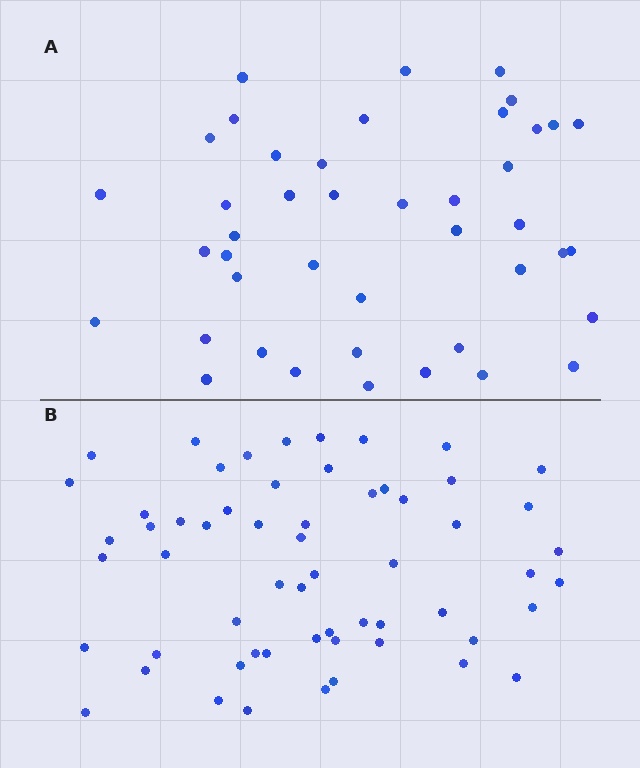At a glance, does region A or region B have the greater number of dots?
Region B (the bottom region) has more dots.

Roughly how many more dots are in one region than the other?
Region B has approximately 15 more dots than region A.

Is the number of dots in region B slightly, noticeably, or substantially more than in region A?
Region B has noticeably more, but not dramatically so. The ratio is roughly 1.4 to 1.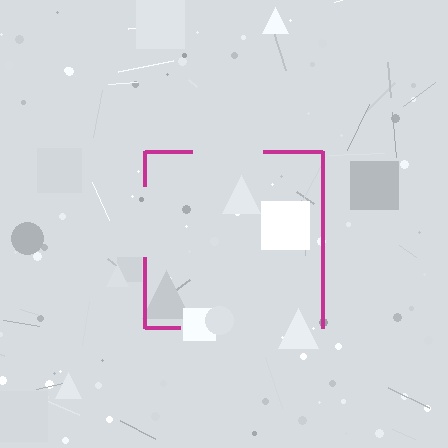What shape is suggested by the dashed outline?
The dashed outline suggests a square.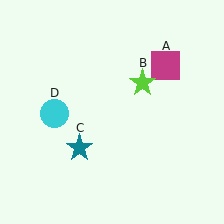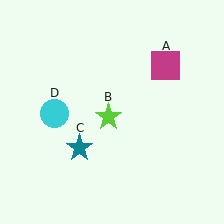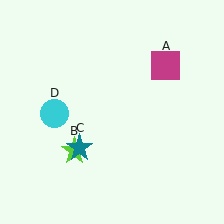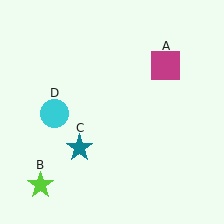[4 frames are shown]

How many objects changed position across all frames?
1 object changed position: lime star (object B).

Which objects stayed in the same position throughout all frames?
Magenta square (object A) and teal star (object C) and cyan circle (object D) remained stationary.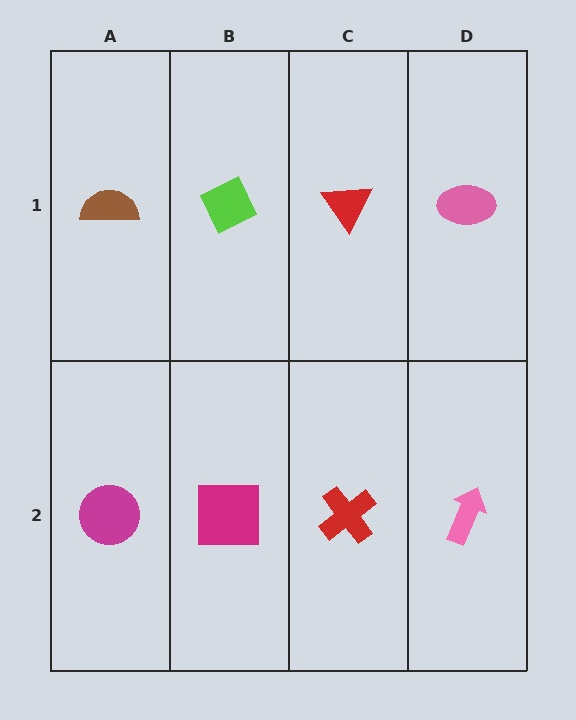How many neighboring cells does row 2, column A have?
2.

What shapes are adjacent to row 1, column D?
A pink arrow (row 2, column D), a red triangle (row 1, column C).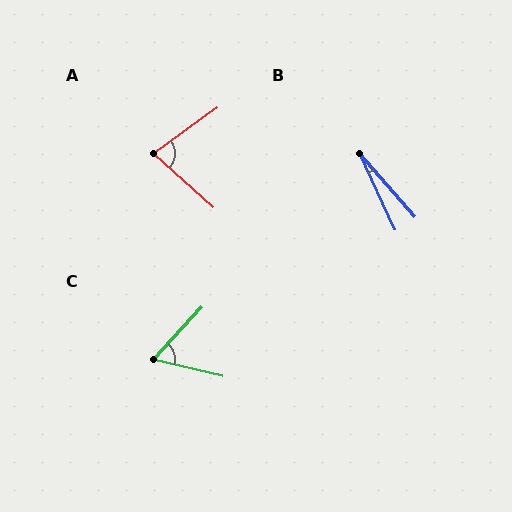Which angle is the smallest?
B, at approximately 16 degrees.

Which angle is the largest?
A, at approximately 78 degrees.